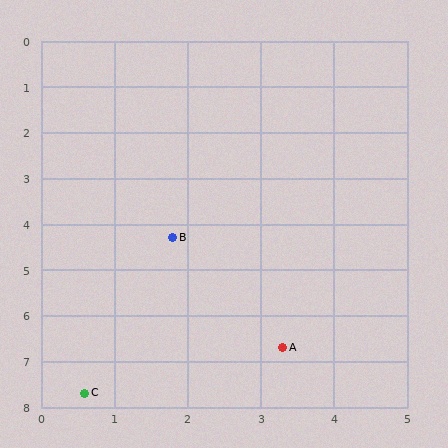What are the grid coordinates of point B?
Point B is at approximately (1.8, 4.3).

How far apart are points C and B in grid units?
Points C and B are about 3.6 grid units apart.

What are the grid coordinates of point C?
Point C is at approximately (0.6, 7.7).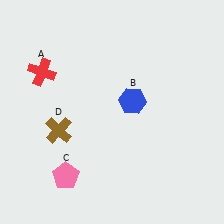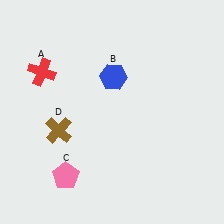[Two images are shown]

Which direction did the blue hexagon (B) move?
The blue hexagon (B) moved up.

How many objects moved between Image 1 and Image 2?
1 object moved between the two images.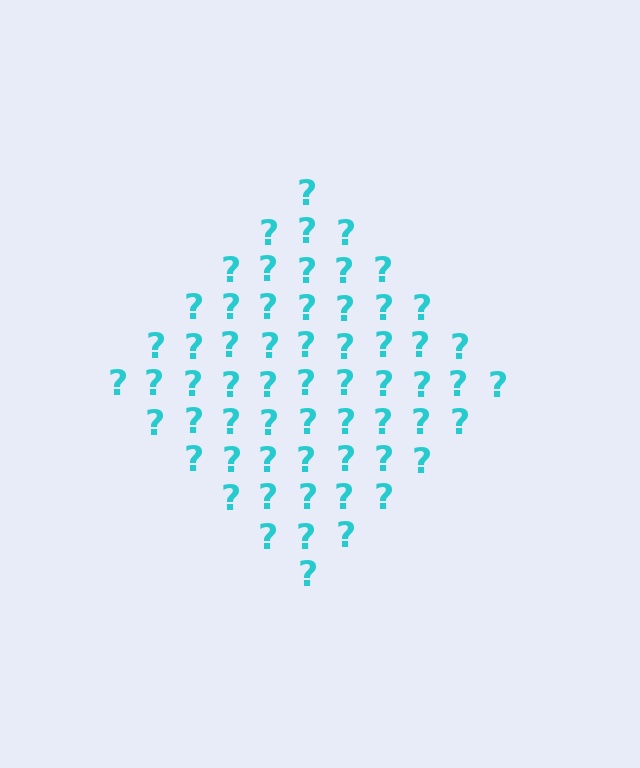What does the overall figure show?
The overall figure shows a diamond.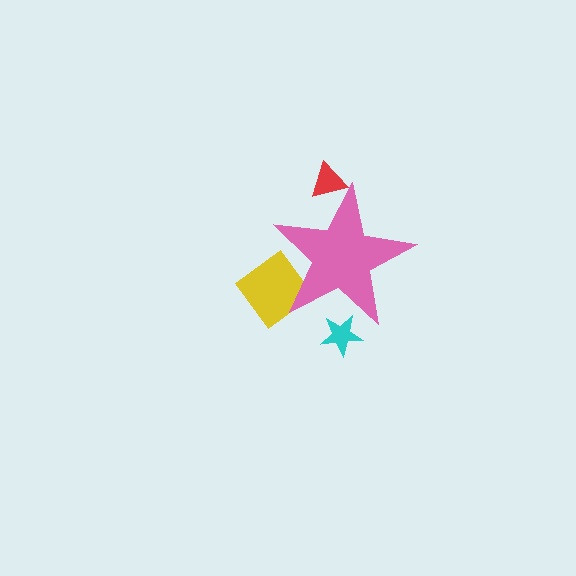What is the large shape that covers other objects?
A pink star.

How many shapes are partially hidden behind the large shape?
3 shapes are partially hidden.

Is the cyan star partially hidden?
Yes, the cyan star is partially hidden behind the pink star.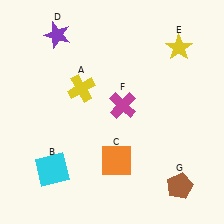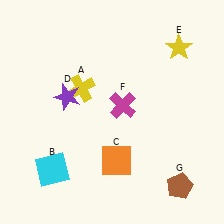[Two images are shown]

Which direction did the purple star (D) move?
The purple star (D) moved down.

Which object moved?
The purple star (D) moved down.